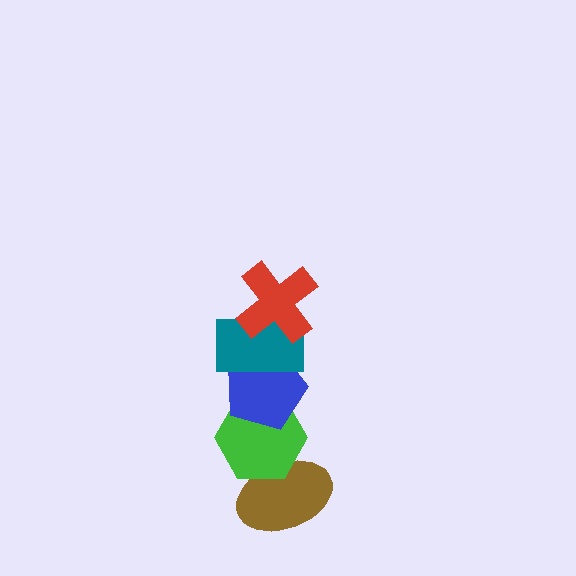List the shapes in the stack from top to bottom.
From top to bottom: the red cross, the teal rectangle, the blue pentagon, the green hexagon, the brown ellipse.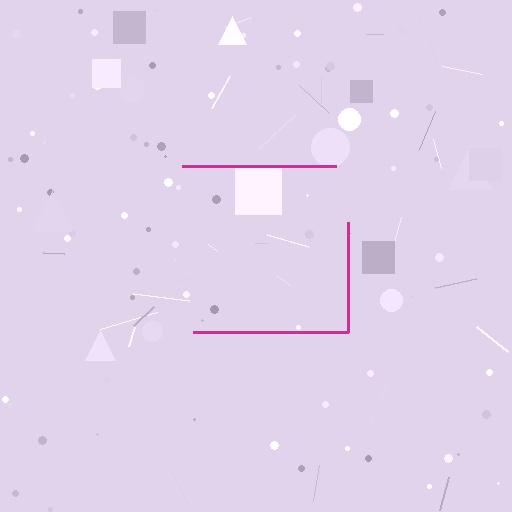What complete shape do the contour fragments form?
The contour fragments form a square.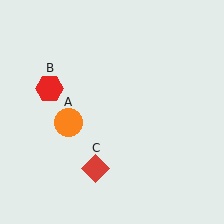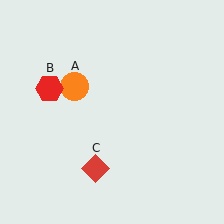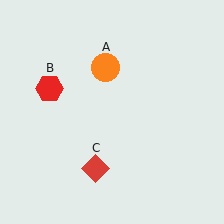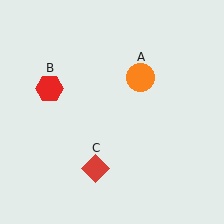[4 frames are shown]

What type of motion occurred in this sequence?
The orange circle (object A) rotated clockwise around the center of the scene.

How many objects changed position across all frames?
1 object changed position: orange circle (object A).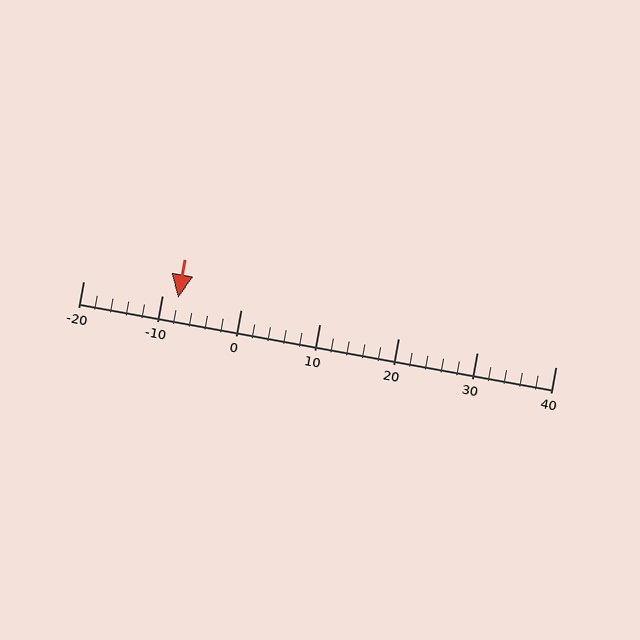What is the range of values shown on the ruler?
The ruler shows values from -20 to 40.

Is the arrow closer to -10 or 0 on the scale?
The arrow is closer to -10.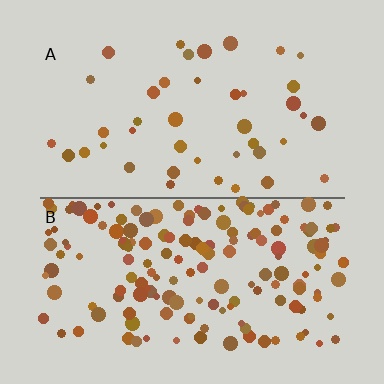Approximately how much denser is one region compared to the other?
Approximately 3.9× — region B over region A.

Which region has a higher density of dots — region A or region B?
B (the bottom).